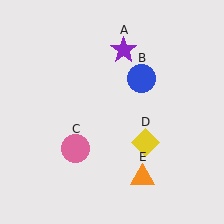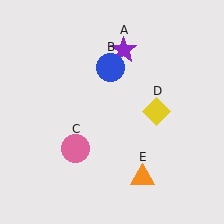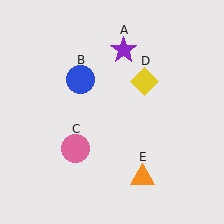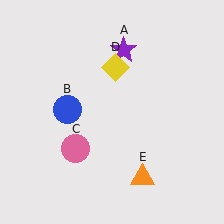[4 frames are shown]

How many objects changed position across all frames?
2 objects changed position: blue circle (object B), yellow diamond (object D).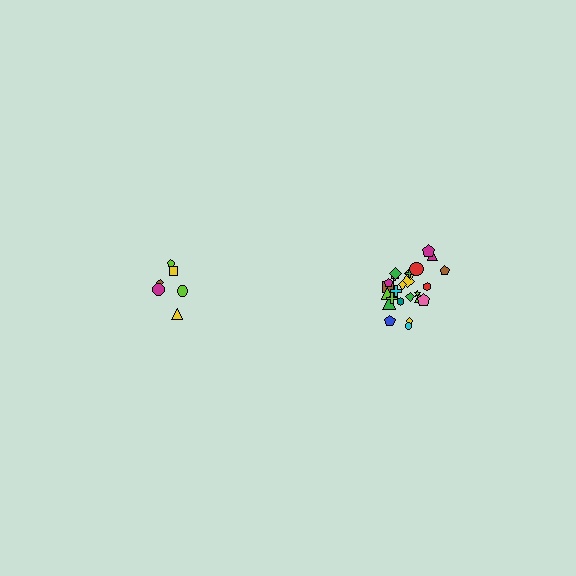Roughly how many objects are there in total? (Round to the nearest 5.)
Roughly 30 objects in total.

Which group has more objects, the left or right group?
The right group.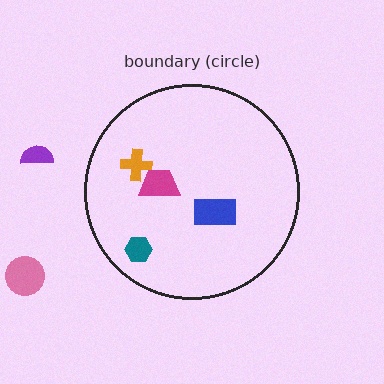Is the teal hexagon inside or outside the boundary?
Inside.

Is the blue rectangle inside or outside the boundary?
Inside.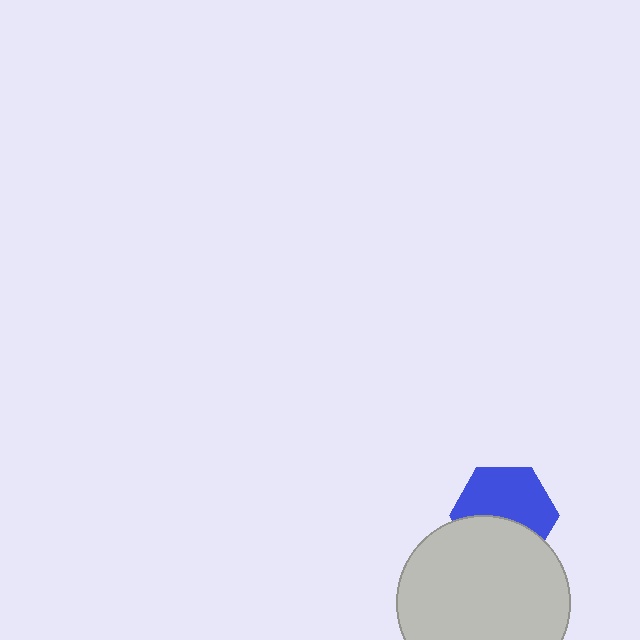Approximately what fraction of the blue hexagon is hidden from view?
Roughly 41% of the blue hexagon is hidden behind the light gray circle.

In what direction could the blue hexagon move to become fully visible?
The blue hexagon could move up. That would shift it out from behind the light gray circle entirely.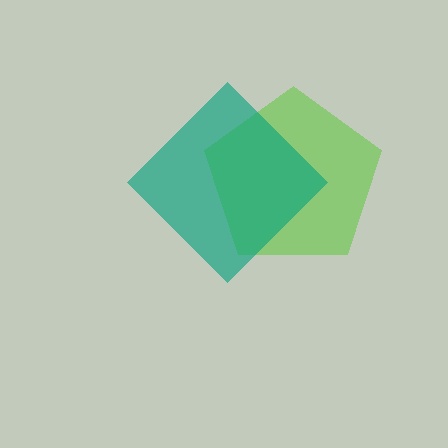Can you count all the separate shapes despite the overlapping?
Yes, there are 2 separate shapes.